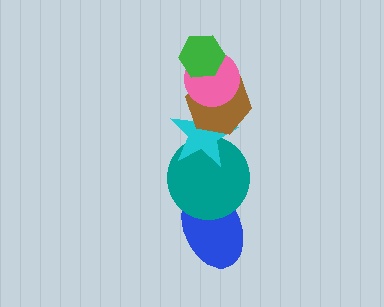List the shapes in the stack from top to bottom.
From top to bottom: the green hexagon, the pink circle, the brown hexagon, the cyan star, the teal circle, the blue ellipse.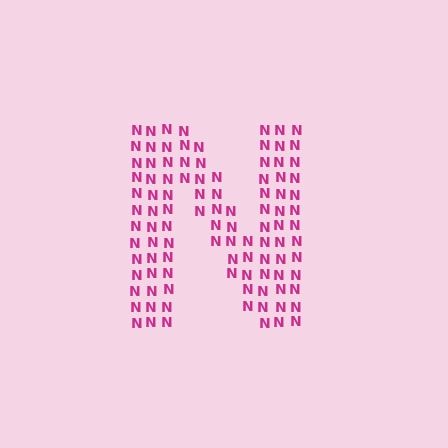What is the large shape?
The large shape is the letter N.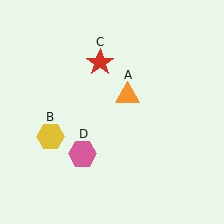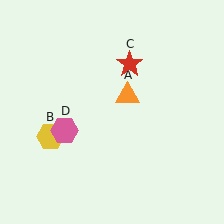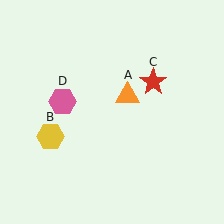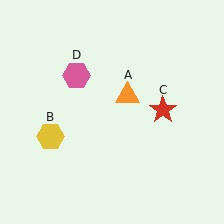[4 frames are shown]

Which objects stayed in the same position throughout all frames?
Orange triangle (object A) and yellow hexagon (object B) remained stationary.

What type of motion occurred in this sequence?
The red star (object C), pink hexagon (object D) rotated clockwise around the center of the scene.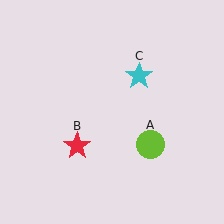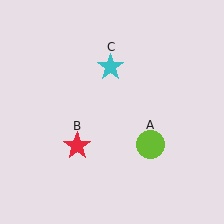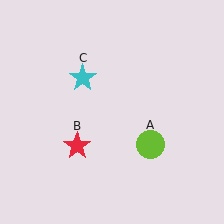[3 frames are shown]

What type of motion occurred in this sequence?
The cyan star (object C) rotated counterclockwise around the center of the scene.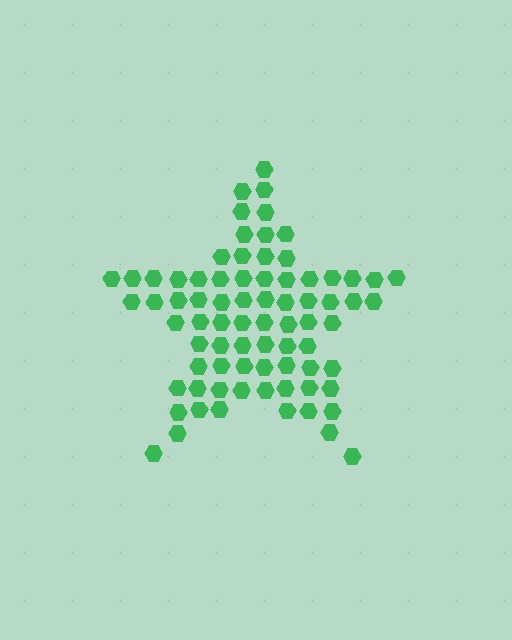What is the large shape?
The large shape is a star.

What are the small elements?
The small elements are hexagons.